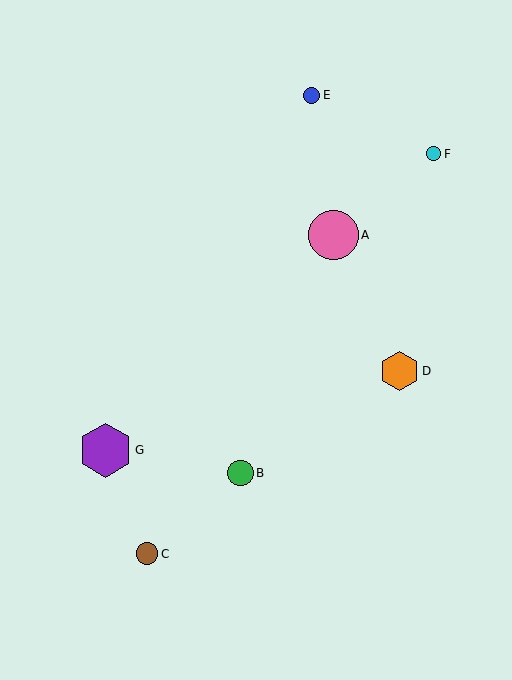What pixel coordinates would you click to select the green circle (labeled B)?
Click at (240, 473) to select the green circle B.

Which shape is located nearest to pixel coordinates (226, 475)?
The green circle (labeled B) at (240, 473) is nearest to that location.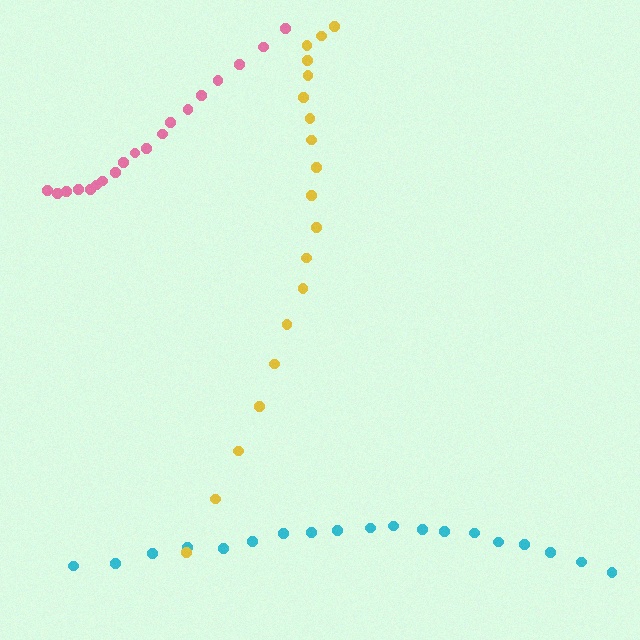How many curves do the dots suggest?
There are 3 distinct paths.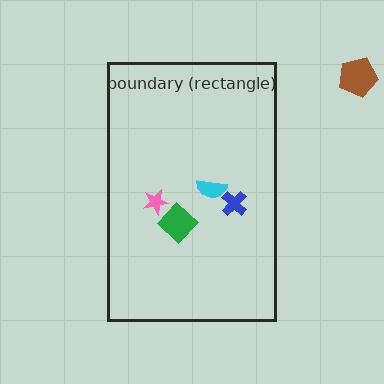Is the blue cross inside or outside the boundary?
Inside.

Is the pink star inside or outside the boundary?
Inside.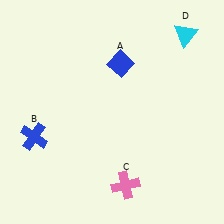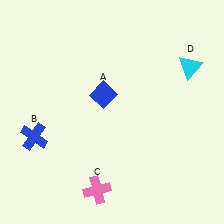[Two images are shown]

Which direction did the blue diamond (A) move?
The blue diamond (A) moved down.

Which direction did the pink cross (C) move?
The pink cross (C) moved left.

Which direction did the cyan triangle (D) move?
The cyan triangle (D) moved down.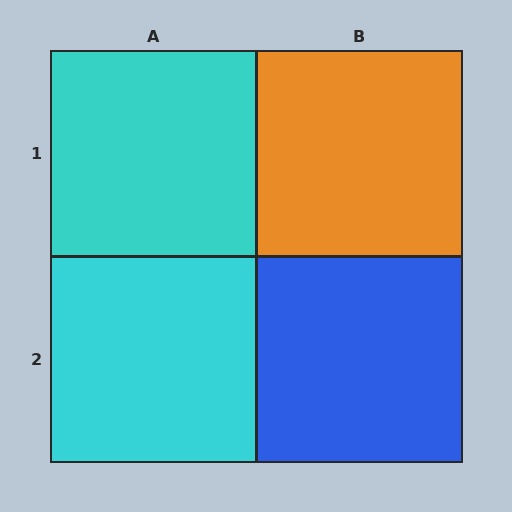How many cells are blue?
1 cell is blue.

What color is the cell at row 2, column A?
Cyan.